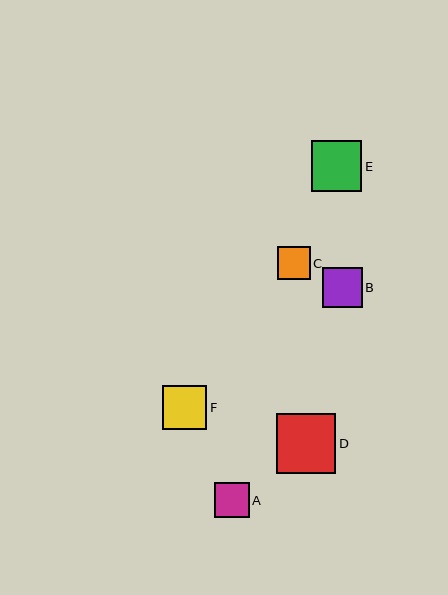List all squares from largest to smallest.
From largest to smallest: D, E, F, B, A, C.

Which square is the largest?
Square D is the largest with a size of approximately 60 pixels.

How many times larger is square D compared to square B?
Square D is approximately 1.5 times the size of square B.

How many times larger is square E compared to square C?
Square E is approximately 1.5 times the size of square C.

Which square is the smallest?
Square C is the smallest with a size of approximately 33 pixels.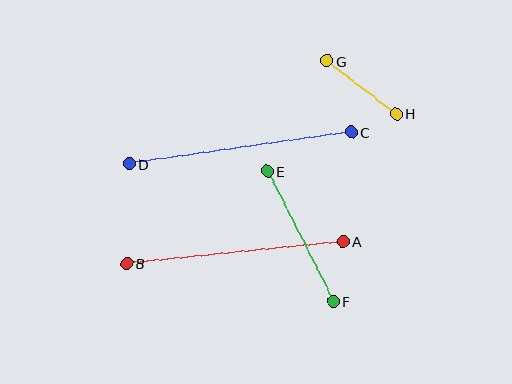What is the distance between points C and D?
The distance is approximately 224 pixels.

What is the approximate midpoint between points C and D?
The midpoint is at approximately (240, 148) pixels.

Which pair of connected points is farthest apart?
Points C and D are farthest apart.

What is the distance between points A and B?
The distance is approximately 217 pixels.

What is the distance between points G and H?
The distance is approximately 87 pixels.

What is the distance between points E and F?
The distance is approximately 146 pixels.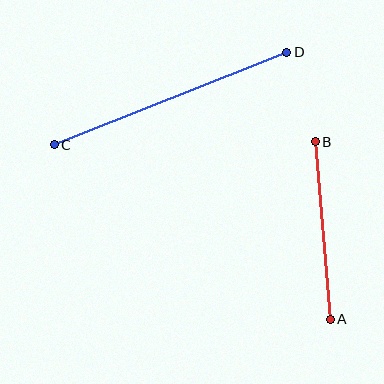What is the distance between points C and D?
The distance is approximately 250 pixels.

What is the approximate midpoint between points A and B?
The midpoint is at approximately (323, 230) pixels.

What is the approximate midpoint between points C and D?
The midpoint is at approximately (171, 98) pixels.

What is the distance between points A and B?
The distance is approximately 178 pixels.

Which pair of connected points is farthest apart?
Points C and D are farthest apart.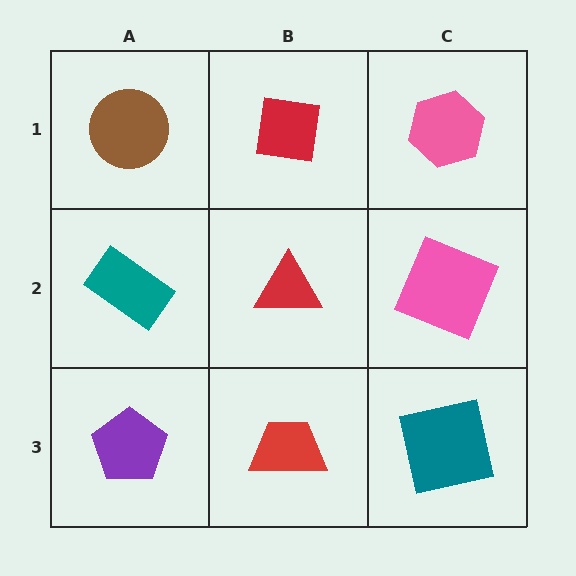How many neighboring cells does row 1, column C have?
2.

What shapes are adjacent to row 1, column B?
A red triangle (row 2, column B), a brown circle (row 1, column A), a pink hexagon (row 1, column C).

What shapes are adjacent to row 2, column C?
A pink hexagon (row 1, column C), a teal square (row 3, column C), a red triangle (row 2, column B).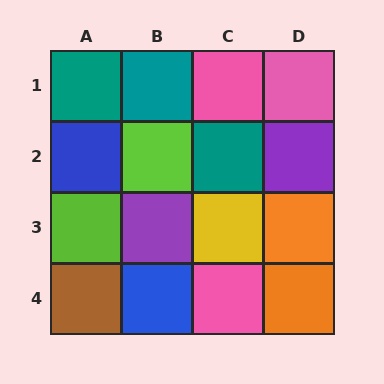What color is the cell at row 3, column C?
Yellow.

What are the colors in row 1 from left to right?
Teal, teal, pink, pink.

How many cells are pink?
3 cells are pink.